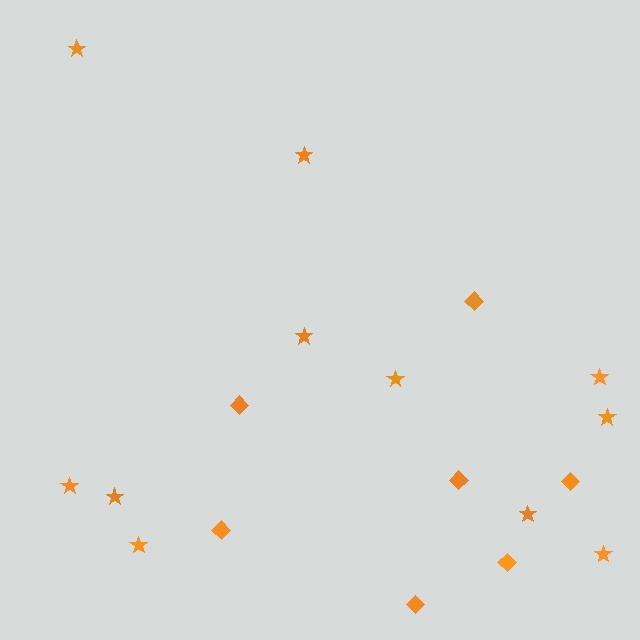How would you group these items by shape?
There are 2 groups: one group of diamonds (7) and one group of stars (11).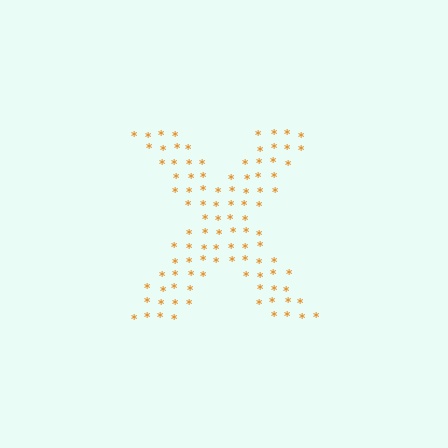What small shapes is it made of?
It is made of small asterisks.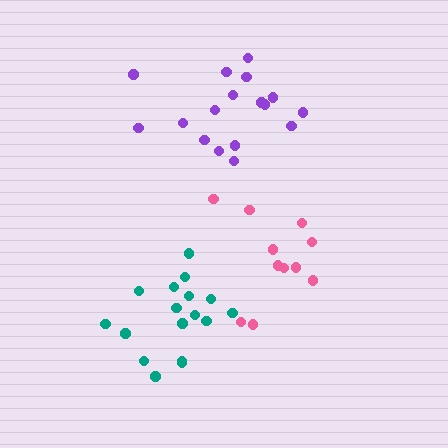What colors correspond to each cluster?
The clusters are colored: teal, purple, pink.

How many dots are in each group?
Group 1: 17 dots, Group 2: 17 dots, Group 3: 11 dots (45 total).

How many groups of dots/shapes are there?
There are 3 groups.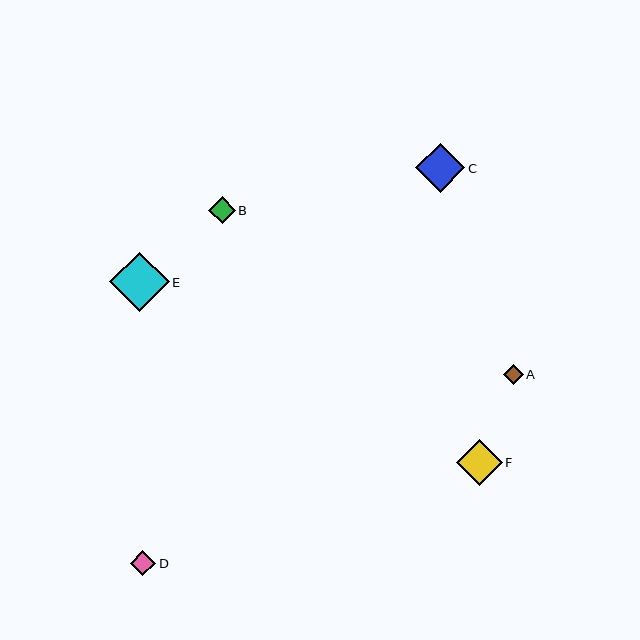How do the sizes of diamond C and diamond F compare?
Diamond C and diamond F are approximately the same size.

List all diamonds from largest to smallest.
From largest to smallest: E, C, F, B, D, A.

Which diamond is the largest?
Diamond E is the largest with a size of approximately 60 pixels.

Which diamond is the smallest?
Diamond A is the smallest with a size of approximately 20 pixels.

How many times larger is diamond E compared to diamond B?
Diamond E is approximately 2.2 times the size of diamond B.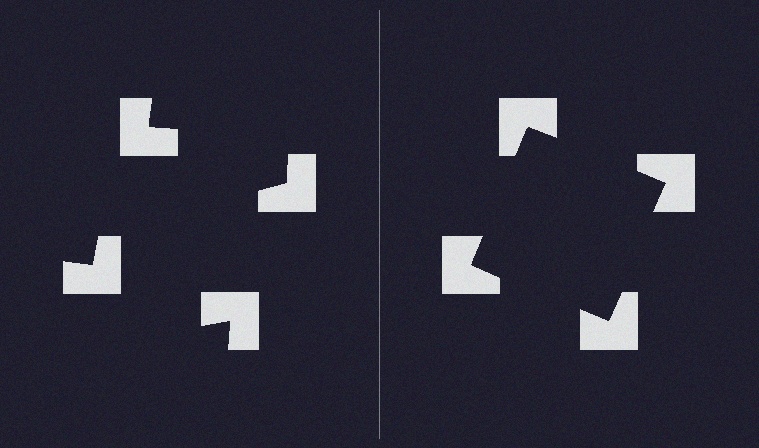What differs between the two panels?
The notched squares are positioned identically on both sides; only the wedge orientations differ. On the right they align to a square; on the left they are misaligned.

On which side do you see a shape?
An illusory square appears on the right side. On the left side the wedge cuts are rotated, so no coherent shape forms.